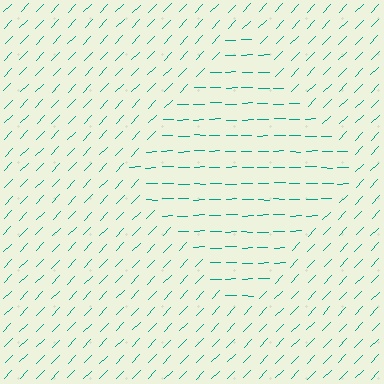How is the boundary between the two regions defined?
The boundary is defined purely by a change in line orientation (approximately 45 degrees difference). All lines are the same color and thickness.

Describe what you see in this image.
The image is filled with small teal line segments. A diamond region in the image has lines oriented differently from the surrounding lines, creating a visible texture boundary.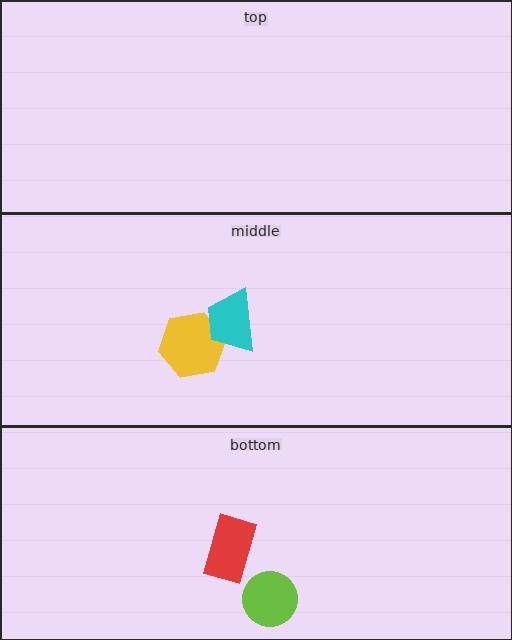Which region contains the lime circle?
The bottom region.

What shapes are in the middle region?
The yellow hexagon, the cyan trapezoid.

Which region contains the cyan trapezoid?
The middle region.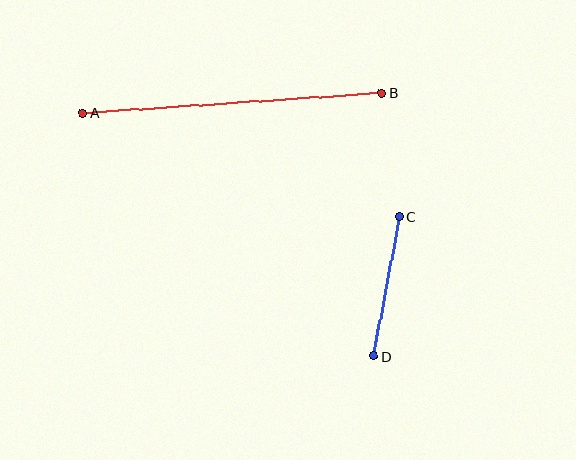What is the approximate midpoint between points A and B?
The midpoint is at approximately (232, 103) pixels.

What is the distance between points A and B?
The distance is approximately 300 pixels.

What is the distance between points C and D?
The distance is approximately 142 pixels.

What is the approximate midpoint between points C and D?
The midpoint is at approximately (386, 287) pixels.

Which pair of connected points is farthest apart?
Points A and B are farthest apart.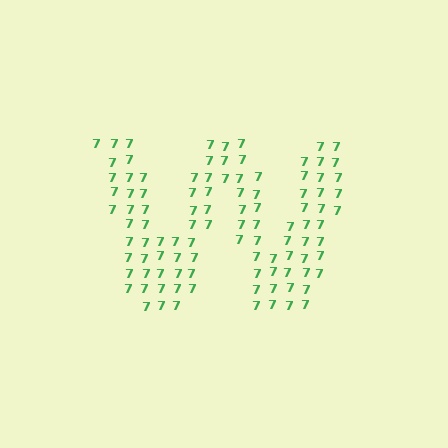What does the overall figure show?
The overall figure shows the letter W.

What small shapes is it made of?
It is made of small digit 7's.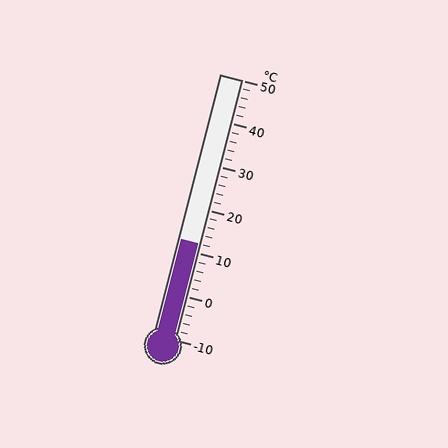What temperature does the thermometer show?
The thermometer shows approximately 12°C.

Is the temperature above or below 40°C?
The temperature is below 40°C.